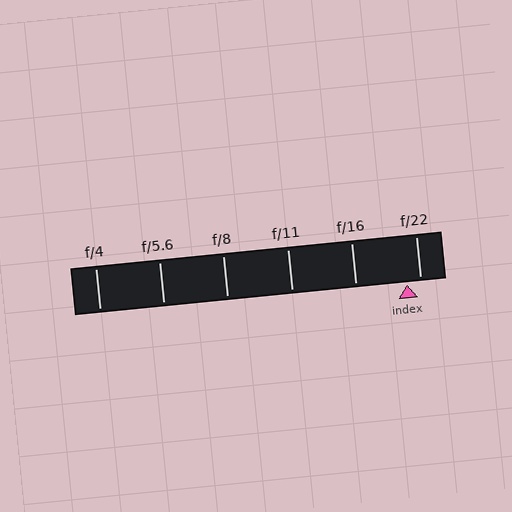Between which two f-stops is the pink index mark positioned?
The index mark is between f/16 and f/22.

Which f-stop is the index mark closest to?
The index mark is closest to f/22.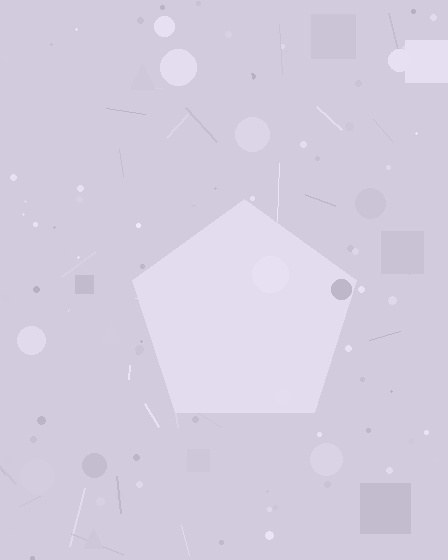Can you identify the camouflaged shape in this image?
The camouflaged shape is a pentagon.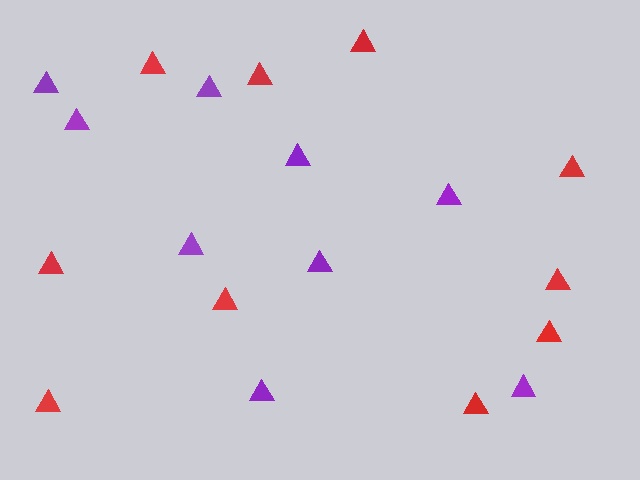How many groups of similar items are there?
There are 2 groups: one group of purple triangles (9) and one group of red triangles (10).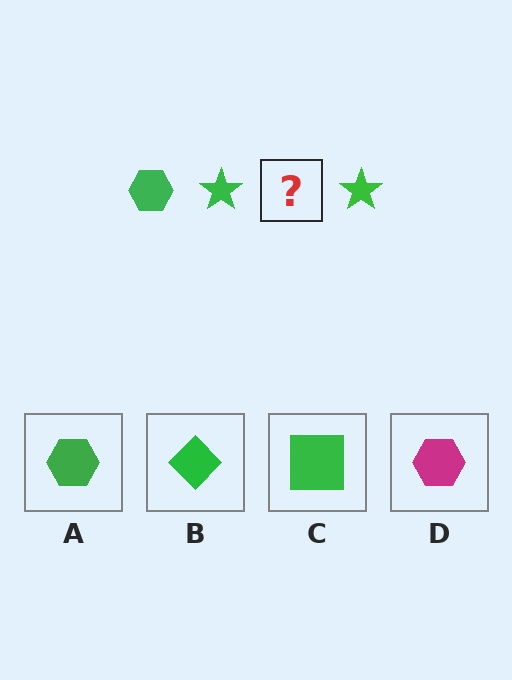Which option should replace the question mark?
Option A.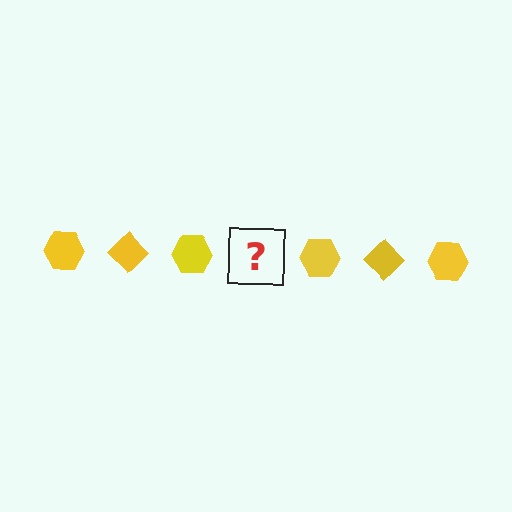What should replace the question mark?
The question mark should be replaced with a yellow diamond.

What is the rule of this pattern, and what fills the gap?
The rule is that the pattern cycles through hexagon, diamond shapes in yellow. The gap should be filled with a yellow diamond.